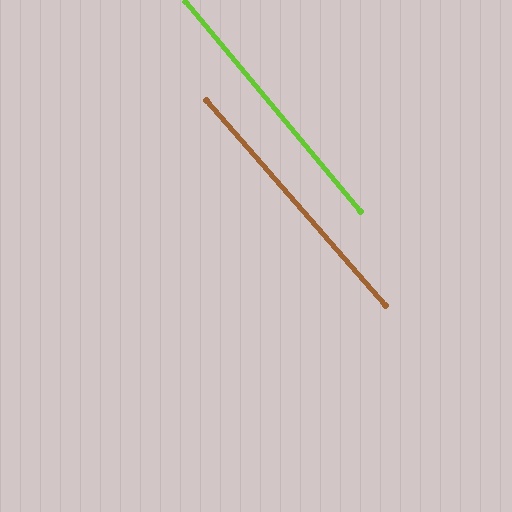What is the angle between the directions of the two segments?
Approximately 1 degree.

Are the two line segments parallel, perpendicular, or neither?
Parallel — their directions differ by only 1.4°.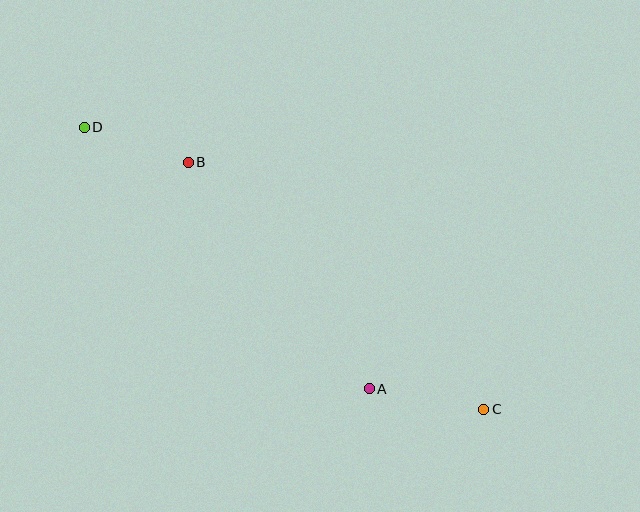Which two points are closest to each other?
Points B and D are closest to each other.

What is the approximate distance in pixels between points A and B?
The distance between A and B is approximately 290 pixels.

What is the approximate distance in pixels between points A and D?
The distance between A and D is approximately 387 pixels.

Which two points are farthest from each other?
Points C and D are farthest from each other.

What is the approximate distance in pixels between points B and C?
The distance between B and C is approximately 385 pixels.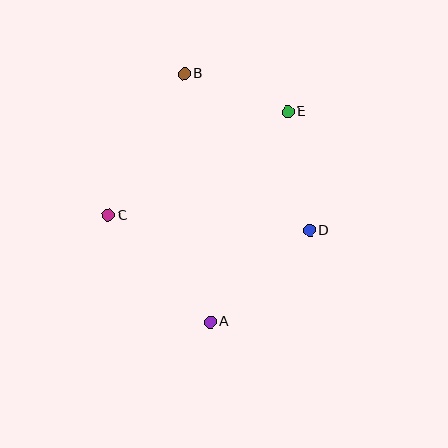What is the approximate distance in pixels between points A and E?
The distance between A and E is approximately 224 pixels.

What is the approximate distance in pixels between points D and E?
The distance between D and E is approximately 121 pixels.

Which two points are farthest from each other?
Points A and B are farthest from each other.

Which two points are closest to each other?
Points B and E are closest to each other.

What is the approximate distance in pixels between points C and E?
The distance between C and E is approximately 207 pixels.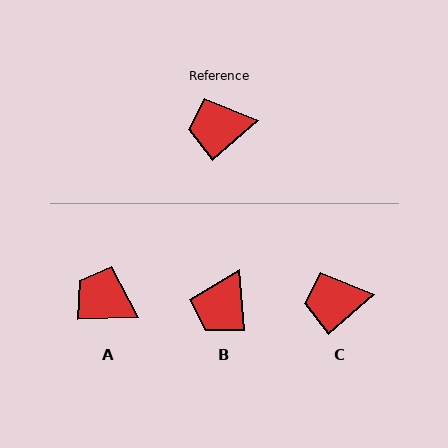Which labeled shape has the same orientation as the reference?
C.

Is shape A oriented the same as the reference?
No, it is off by about 40 degrees.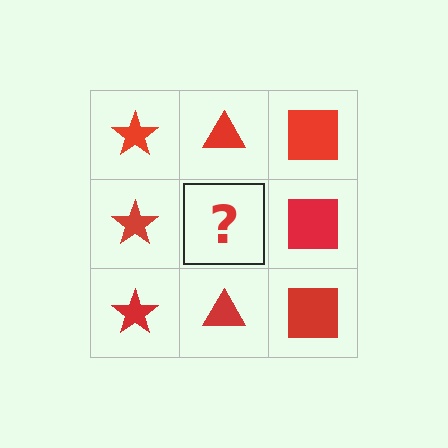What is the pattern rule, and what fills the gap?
The rule is that each column has a consistent shape. The gap should be filled with a red triangle.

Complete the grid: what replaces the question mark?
The question mark should be replaced with a red triangle.